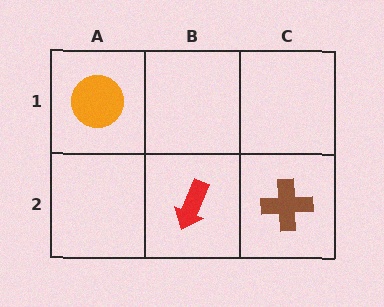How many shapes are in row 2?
2 shapes.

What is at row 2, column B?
A red arrow.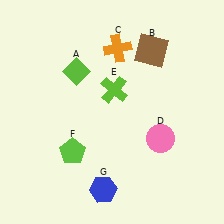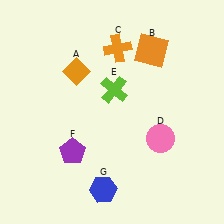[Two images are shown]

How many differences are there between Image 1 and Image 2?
There are 3 differences between the two images.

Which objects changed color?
A changed from lime to orange. B changed from brown to orange. F changed from lime to purple.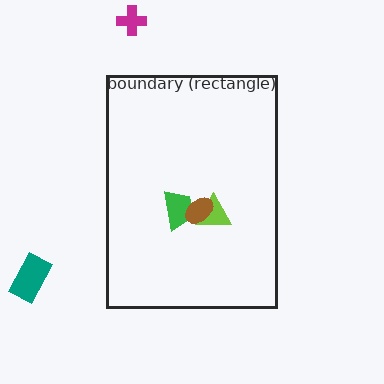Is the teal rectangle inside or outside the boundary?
Outside.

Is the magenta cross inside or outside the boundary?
Outside.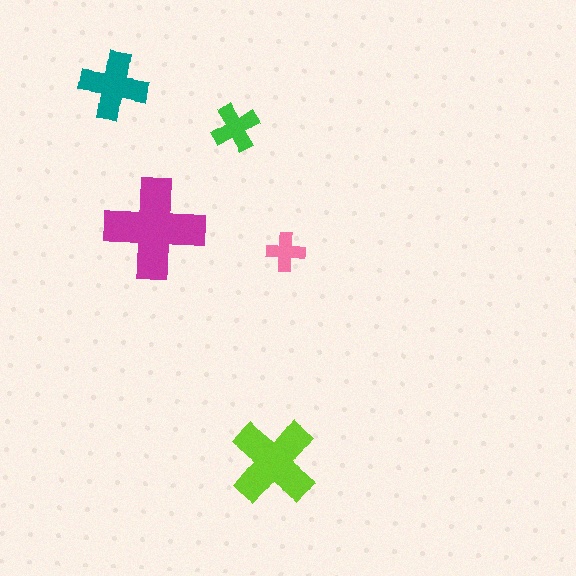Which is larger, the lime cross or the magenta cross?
The magenta one.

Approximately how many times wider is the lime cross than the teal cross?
About 1.5 times wider.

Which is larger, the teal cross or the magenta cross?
The magenta one.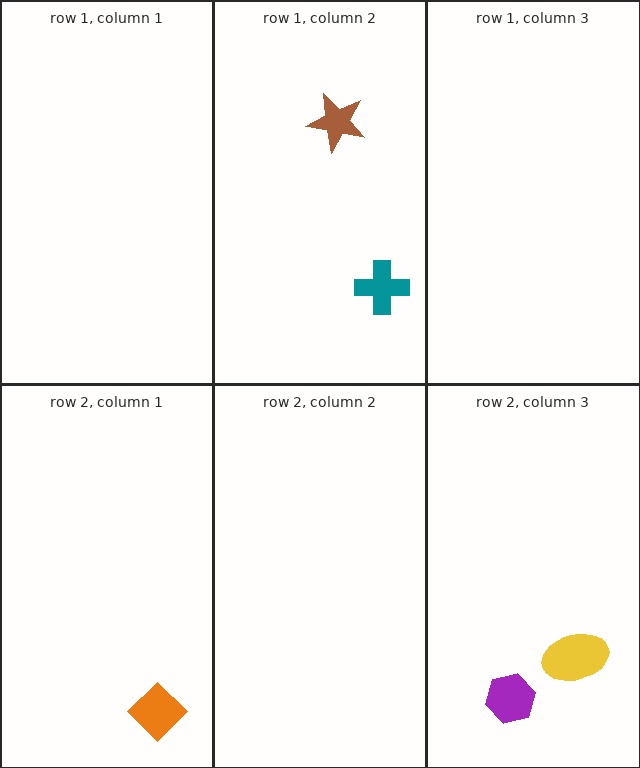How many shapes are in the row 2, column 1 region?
1.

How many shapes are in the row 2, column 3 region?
2.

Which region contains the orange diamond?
The row 2, column 1 region.